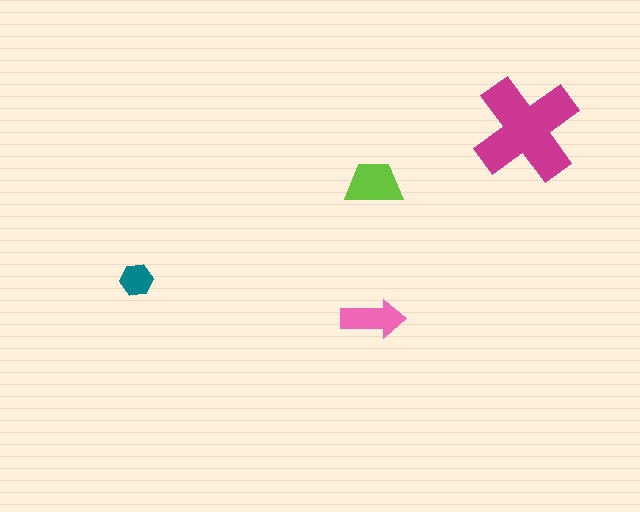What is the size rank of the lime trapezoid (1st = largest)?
2nd.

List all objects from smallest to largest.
The teal hexagon, the pink arrow, the lime trapezoid, the magenta cross.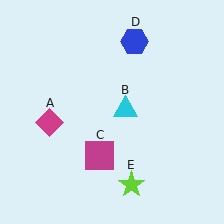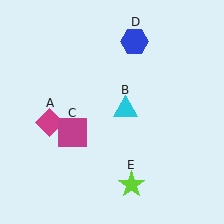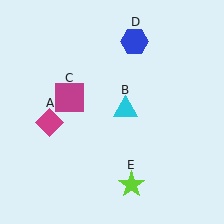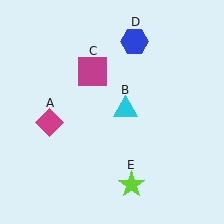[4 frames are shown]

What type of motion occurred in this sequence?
The magenta square (object C) rotated clockwise around the center of the scene.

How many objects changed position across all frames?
1 object changed position: magenta square (object C).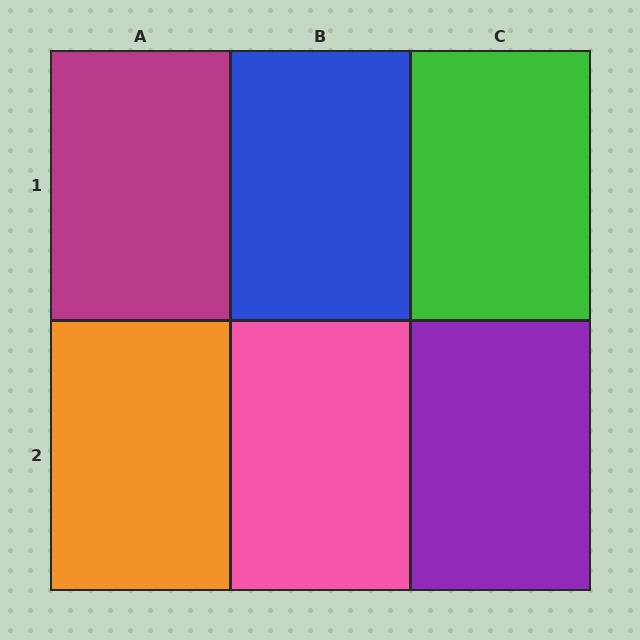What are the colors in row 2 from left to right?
Orange, pink, purple.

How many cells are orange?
1 cell is orange.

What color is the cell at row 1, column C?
Green.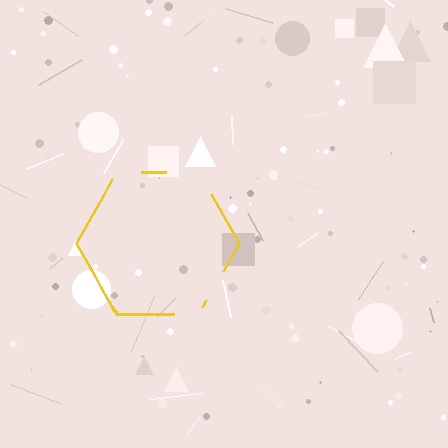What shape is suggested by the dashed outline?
The dashed outline suggests a hexagon.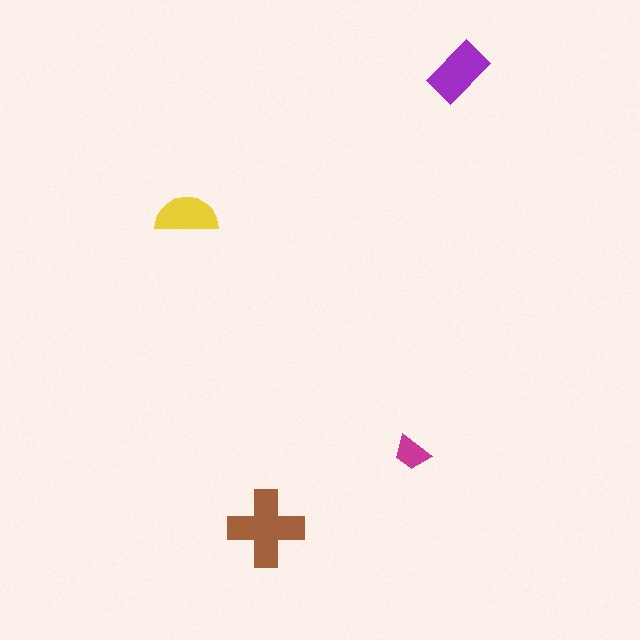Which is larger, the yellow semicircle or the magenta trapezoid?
The yellow semicircle.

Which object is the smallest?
The magenta trapezoid.